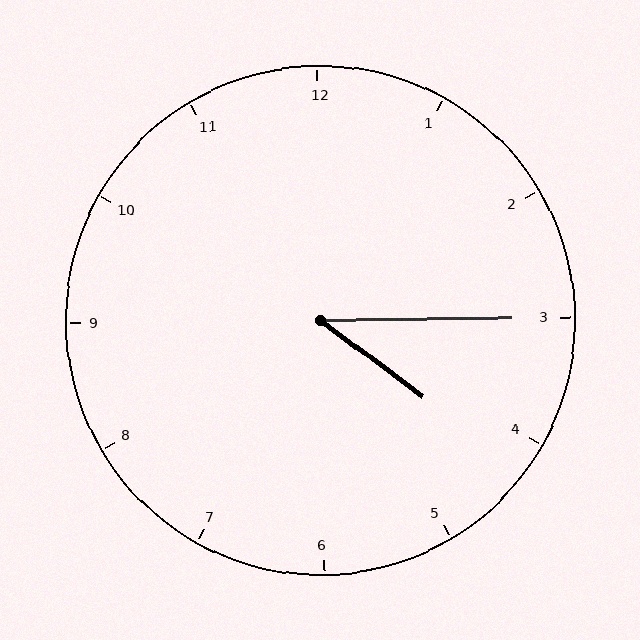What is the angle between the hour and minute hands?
Approximately 38 degrees.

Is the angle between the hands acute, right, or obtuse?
It is acute.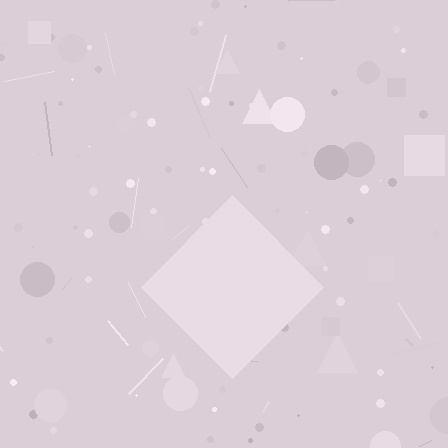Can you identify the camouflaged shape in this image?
The camouflaged shape is a diamond.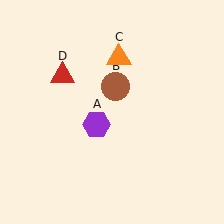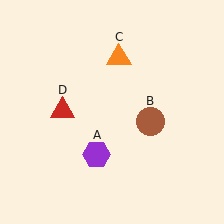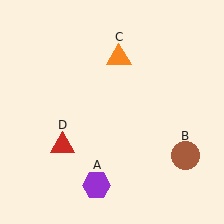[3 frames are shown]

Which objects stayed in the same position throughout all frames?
Orange triangle (object C) remained stationary.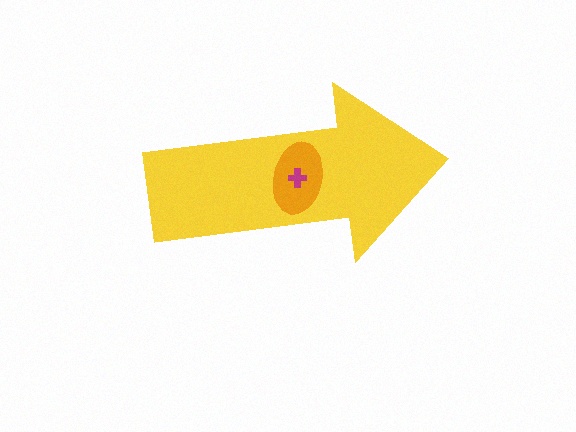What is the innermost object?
The magenta cross.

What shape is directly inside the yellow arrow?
The orange ellipse.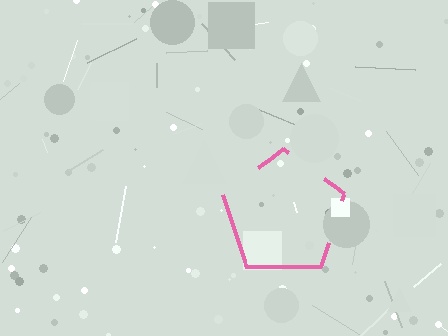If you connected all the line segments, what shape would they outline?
They would outline a pentagon.